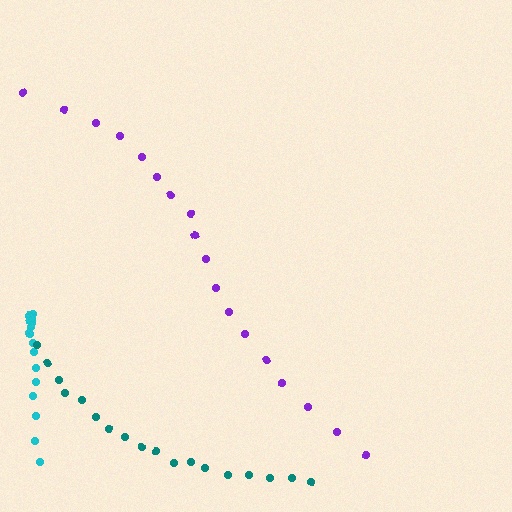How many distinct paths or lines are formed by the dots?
There are 3 distinct paths.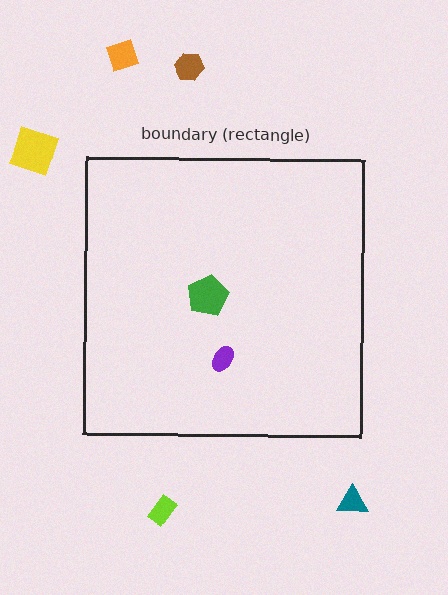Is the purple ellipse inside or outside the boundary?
Inside.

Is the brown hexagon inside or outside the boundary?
Outside.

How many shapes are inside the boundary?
2 inside, 5 outside.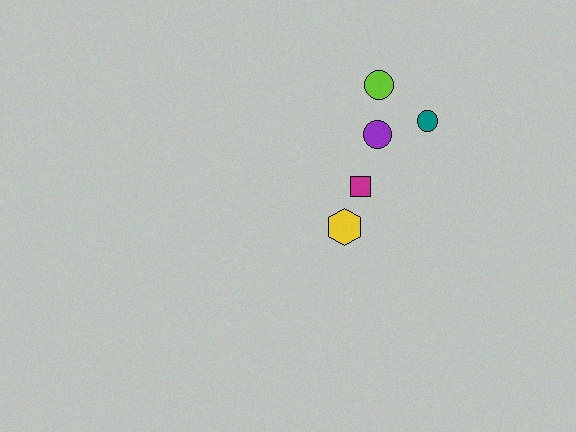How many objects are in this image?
There are 5 objects.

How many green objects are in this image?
There are no green objects.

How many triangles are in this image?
There are no triangles.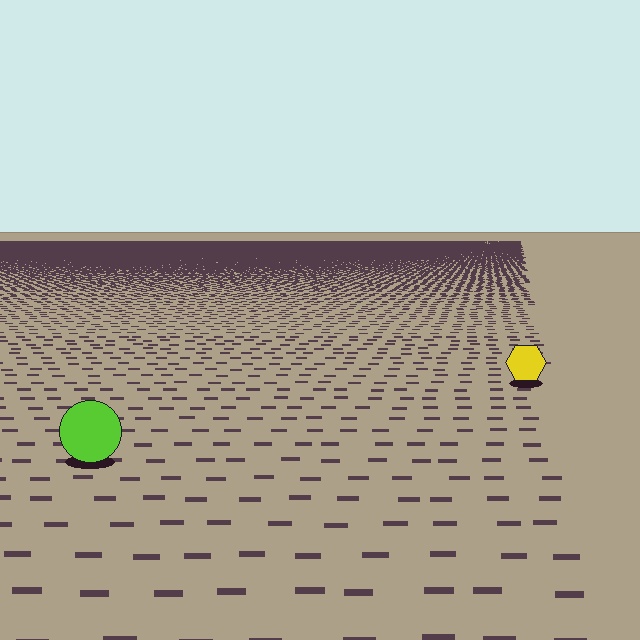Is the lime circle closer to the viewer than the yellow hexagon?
Yes. The lime circle is closer — you can tell from the texture gradient: the ground texture is coarser near it.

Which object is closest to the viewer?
The lime circle is closest. The texture marks near it are larger and more spread out.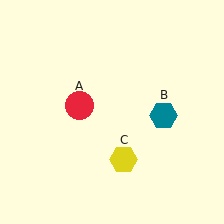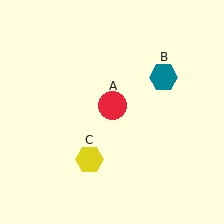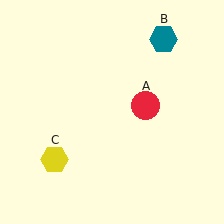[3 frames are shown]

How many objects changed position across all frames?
3 objects changed position: red circle (object A), teal hexagon (object B), yellow hexagon (object C).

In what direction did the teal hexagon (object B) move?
The teal hexagon (object B) moved up.